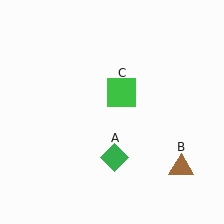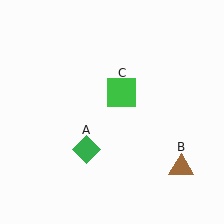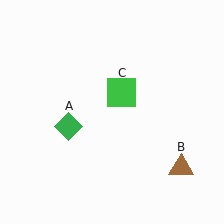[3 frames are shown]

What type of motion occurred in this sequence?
The green diamond (object A) rotated clockwise around the center of the scene.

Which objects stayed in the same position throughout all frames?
Brown triangle (object B) and green square (object C) remained stationary.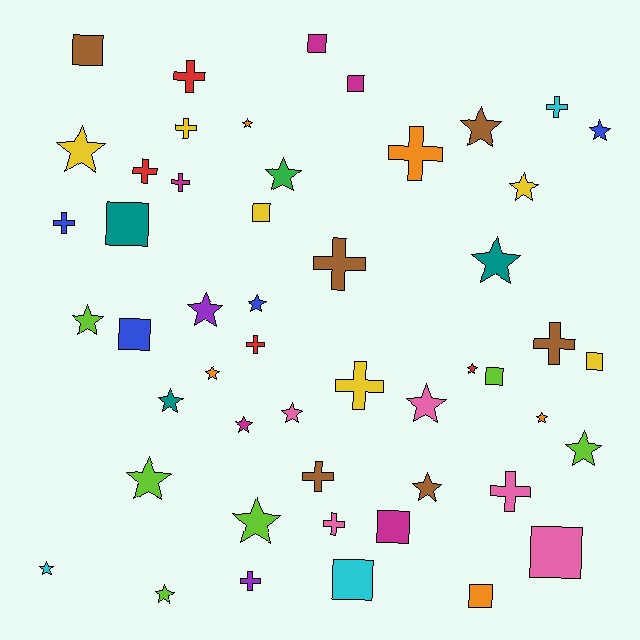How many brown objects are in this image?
There are 6 brown objects.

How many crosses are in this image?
There are 15 crosses.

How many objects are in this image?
There are 50 objects.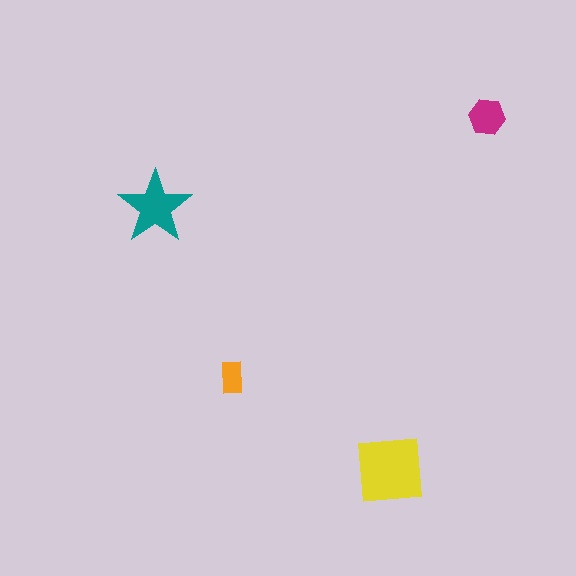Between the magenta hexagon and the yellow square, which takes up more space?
The yellow square.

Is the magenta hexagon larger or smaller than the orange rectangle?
Larger.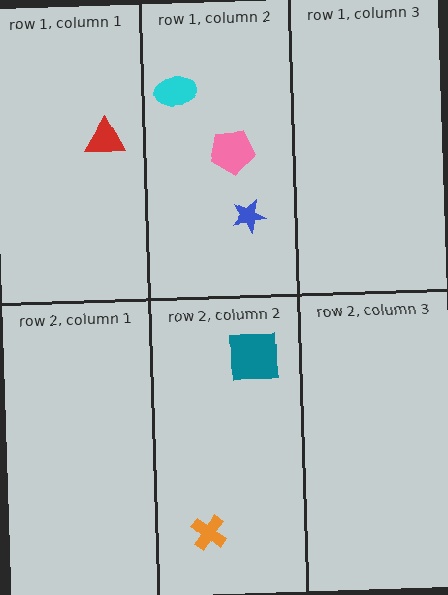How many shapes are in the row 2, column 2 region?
2.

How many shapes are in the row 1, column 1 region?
1.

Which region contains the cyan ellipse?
The row 1, column 2 region.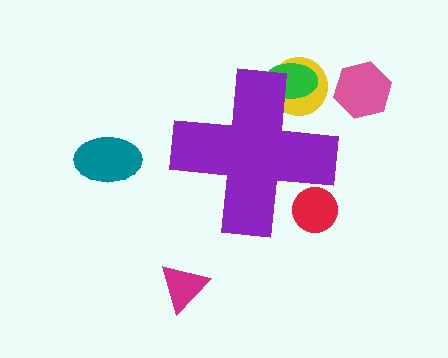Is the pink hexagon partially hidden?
No, the pink hexagon is fully visible.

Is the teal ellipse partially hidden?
No, the teal ellipse is fully visible.